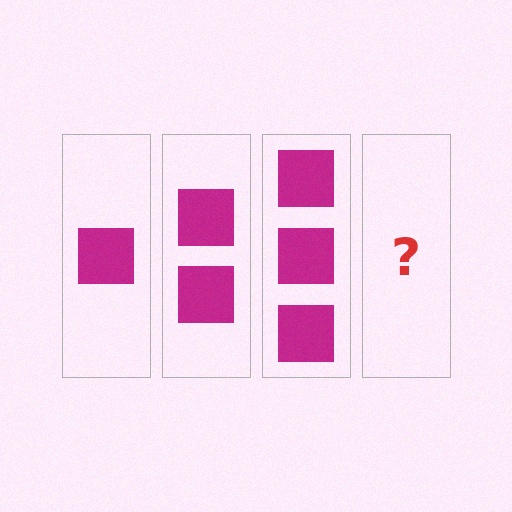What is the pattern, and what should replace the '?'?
The pattern is that each step adds one more square. The '?' should be 4 squares.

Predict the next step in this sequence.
The next step is 4 squares.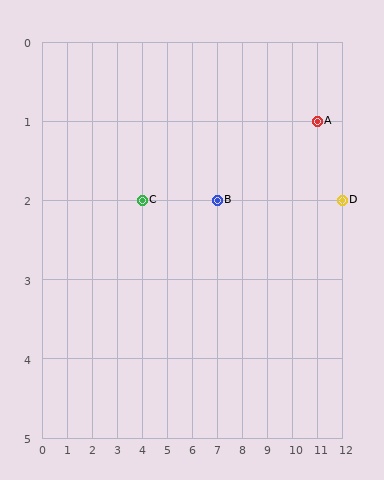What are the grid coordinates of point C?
Point C is at grid coordinates (4, 2).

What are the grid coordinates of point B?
Point B is at grid coordinates (7, 2).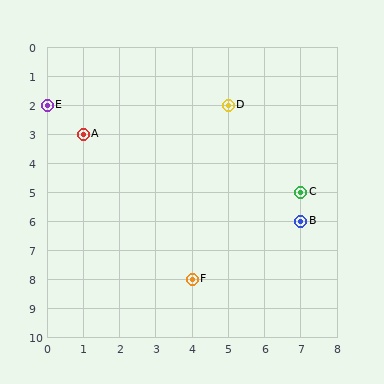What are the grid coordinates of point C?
Point C is at grid coordinates (7, 5).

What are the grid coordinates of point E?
Point E is at grid coordinates (0, 2).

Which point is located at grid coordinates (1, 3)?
Point A is at (1, 3).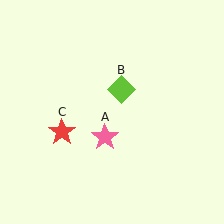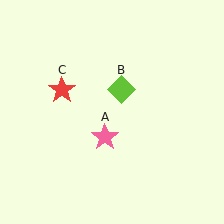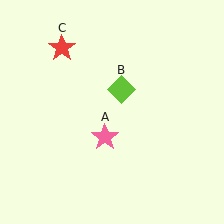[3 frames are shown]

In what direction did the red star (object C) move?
The red star (object C) moved up.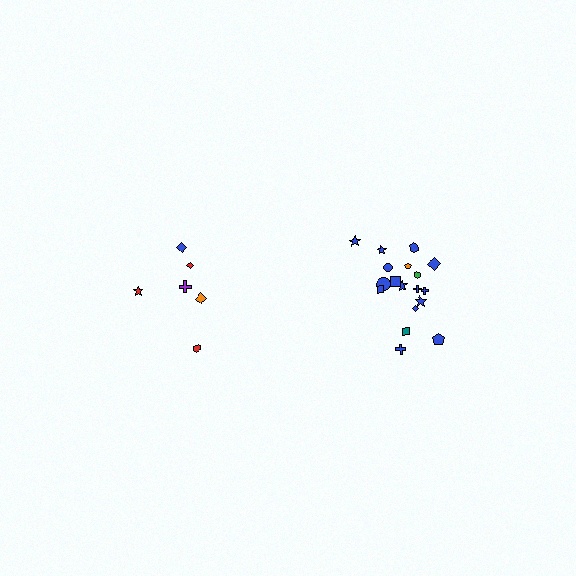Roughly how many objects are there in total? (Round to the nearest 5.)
Roughly 25 objects in total.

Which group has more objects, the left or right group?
The right group.